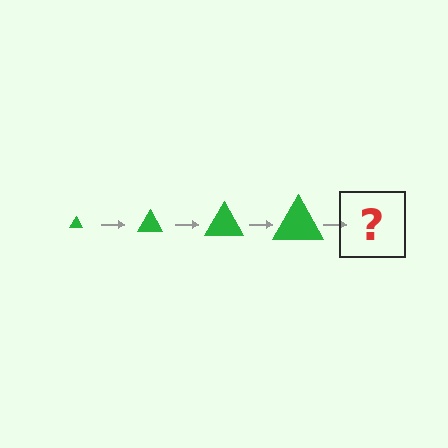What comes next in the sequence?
The next element should be a green triangle, larger than the previous one.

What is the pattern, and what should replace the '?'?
The pattern is that the triangle gets progressively larger each step. The '?' should be a green triangle, larger than the previous one.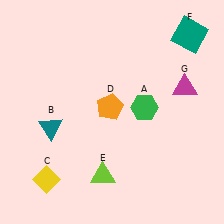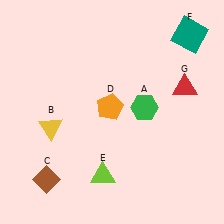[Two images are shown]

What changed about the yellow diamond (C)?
In Image 1, C is yellow. In Image 2, it changed to brown.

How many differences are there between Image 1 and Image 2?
There are 3 differences between the two images.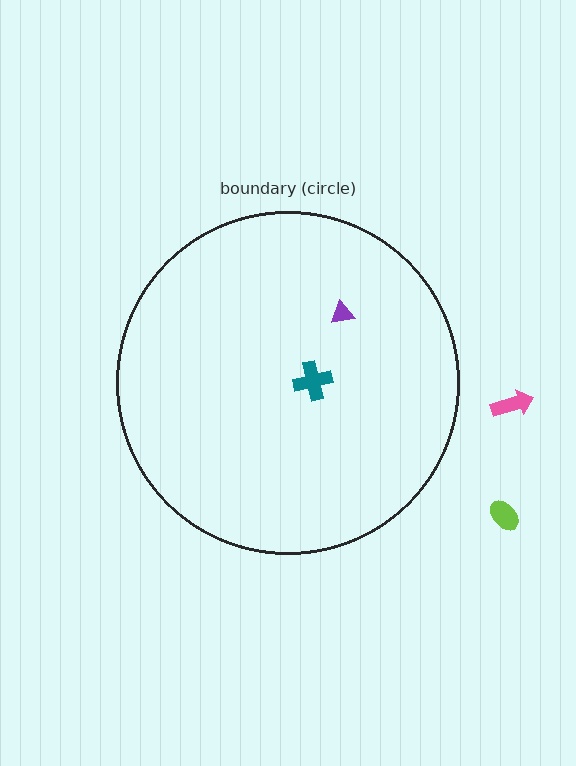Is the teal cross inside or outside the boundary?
Inside.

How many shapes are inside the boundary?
2 inside, 2 outside.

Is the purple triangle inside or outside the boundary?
Inside.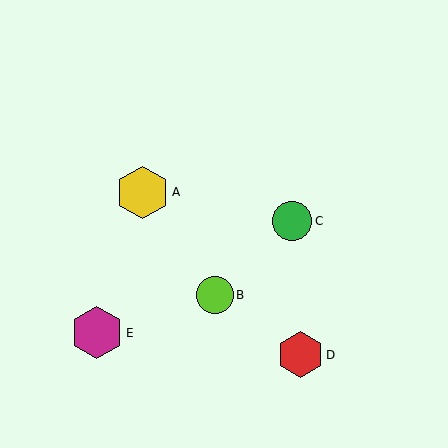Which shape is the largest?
The yellow hexagon (labeled A) is the largest.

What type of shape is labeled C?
Shape C is a green circle.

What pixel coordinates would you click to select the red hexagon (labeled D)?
Click at (301, 355) to select the red hexagon D.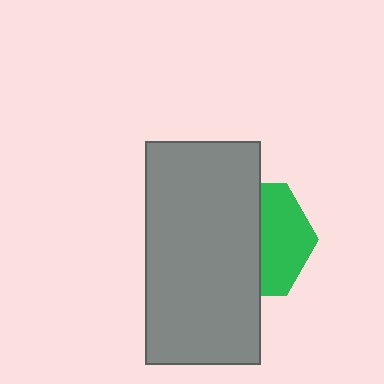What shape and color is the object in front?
The object in front is a gray rectangle.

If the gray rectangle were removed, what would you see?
You would see the complete green hexagon.